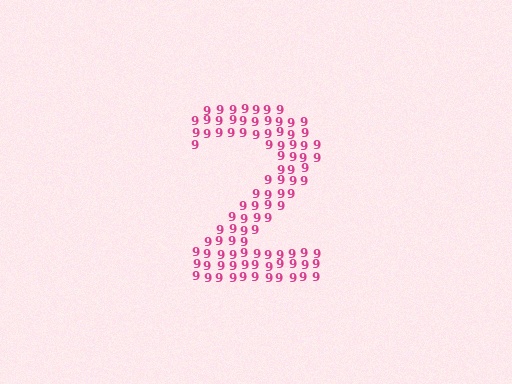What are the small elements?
The small elements are digit 9's.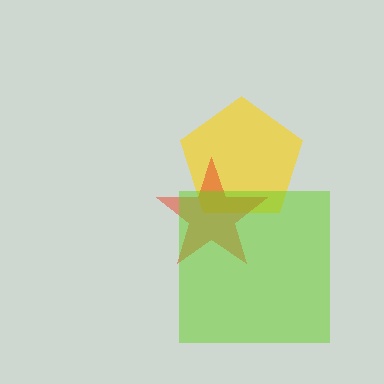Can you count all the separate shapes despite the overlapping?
Yes, there are 3 separate shapes.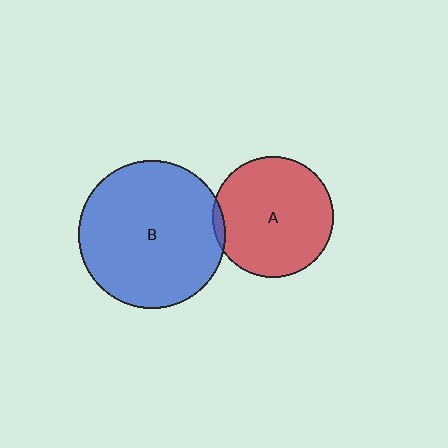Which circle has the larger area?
Circle B (blue).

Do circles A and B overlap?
Yes.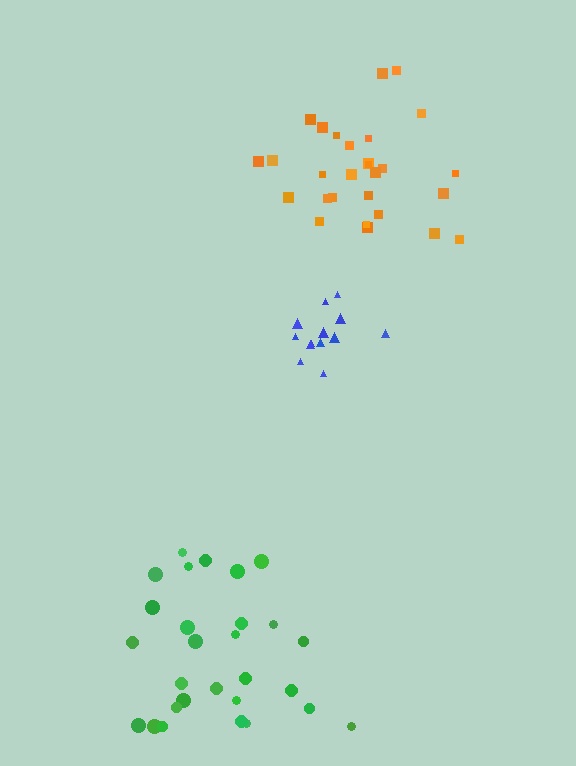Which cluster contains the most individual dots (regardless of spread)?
Green (29).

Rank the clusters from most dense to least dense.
blue, orange, green.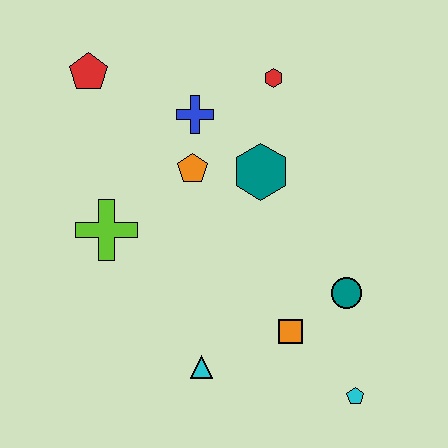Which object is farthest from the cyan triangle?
The red pentagon is farthest from the cyan triangle.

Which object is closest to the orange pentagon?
The blue cross is closest to the orange pentagon.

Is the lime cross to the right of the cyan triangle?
No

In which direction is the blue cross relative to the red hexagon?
The blue cross is to the left of the red hexagon.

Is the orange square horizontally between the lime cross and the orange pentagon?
No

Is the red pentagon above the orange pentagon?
Yes